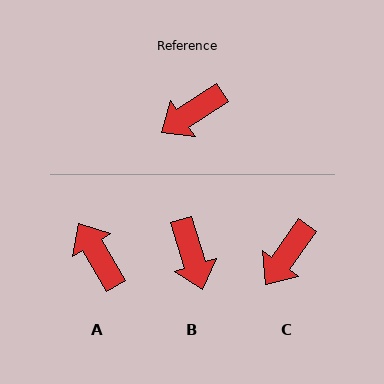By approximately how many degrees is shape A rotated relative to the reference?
Approximately 93 degrees clockwise.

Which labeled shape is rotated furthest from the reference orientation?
A, about 93 degrees away.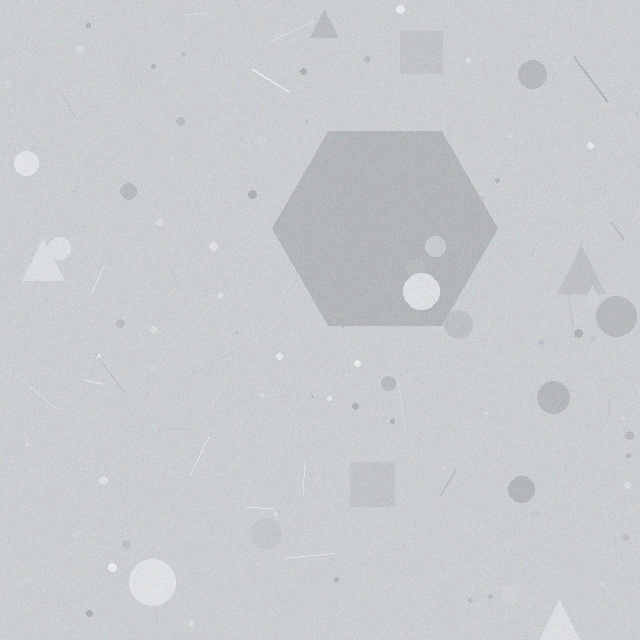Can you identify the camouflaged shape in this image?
The camouflaged shape is a hexagon.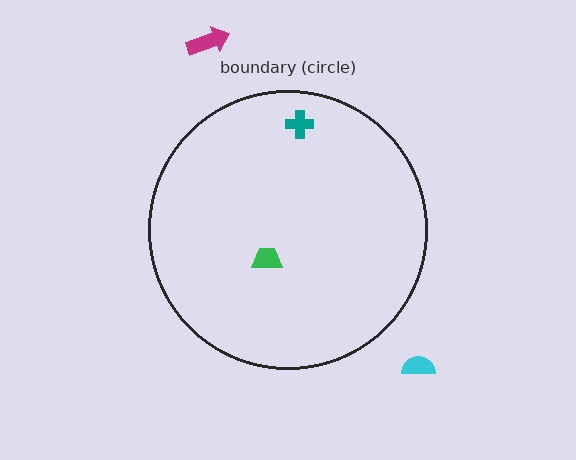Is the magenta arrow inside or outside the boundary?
Outside.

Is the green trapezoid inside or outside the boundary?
Inside.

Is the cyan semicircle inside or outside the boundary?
Outside.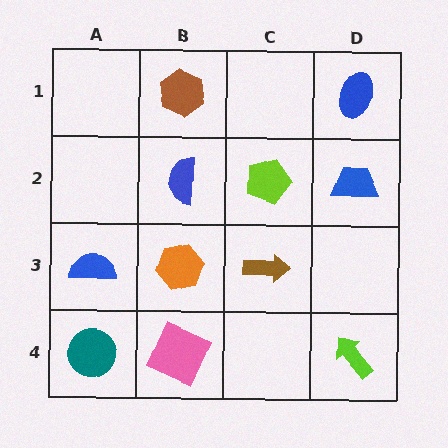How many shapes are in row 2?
3 shapes.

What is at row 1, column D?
A blue ellipse.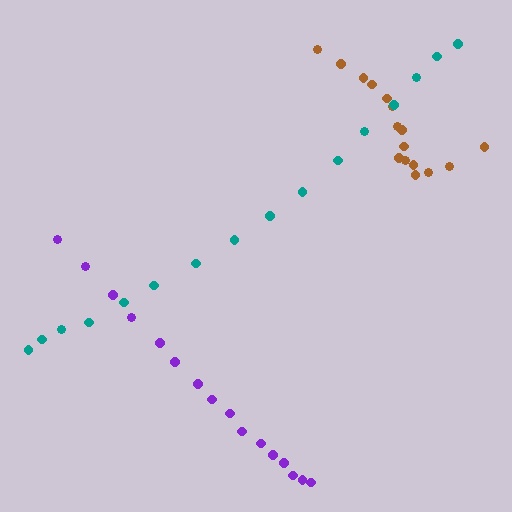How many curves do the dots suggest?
There are 3 distinct paths.